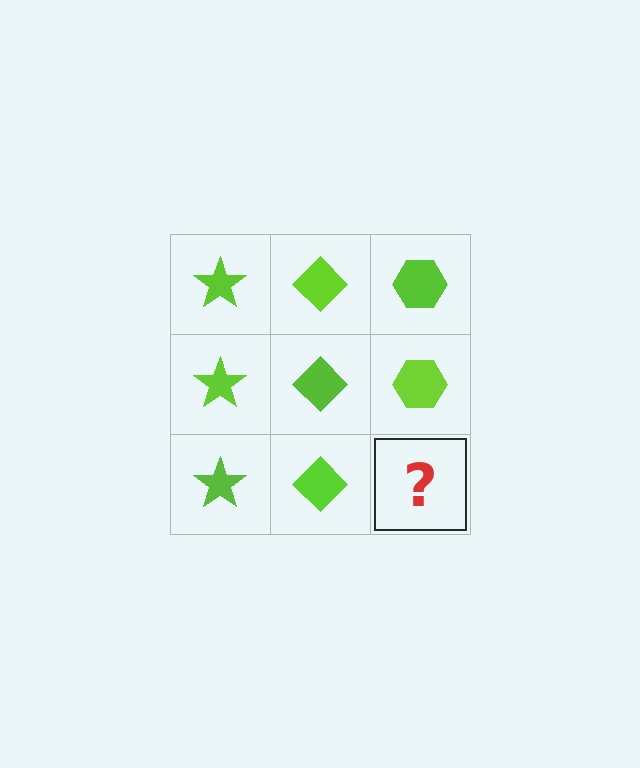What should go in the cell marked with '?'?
The missing cell should contain a lime hexagon.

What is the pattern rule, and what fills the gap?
The rule is that each column has a consistent shape. The gap should be filled with a lime hexagon.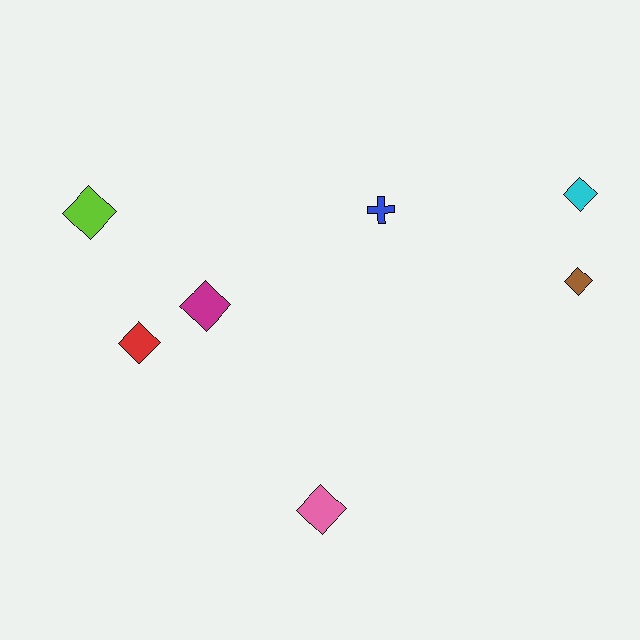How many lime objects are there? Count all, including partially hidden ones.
There is 1 lime object.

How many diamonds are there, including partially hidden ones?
There are 6 diamonds.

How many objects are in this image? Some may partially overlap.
There are 7 objects.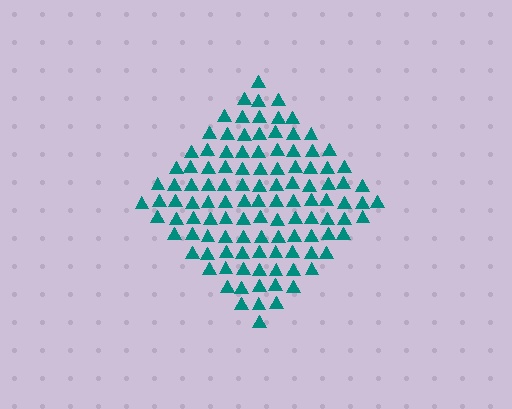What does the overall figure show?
The overall figure shows a diamond.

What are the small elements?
The small elements are triangles.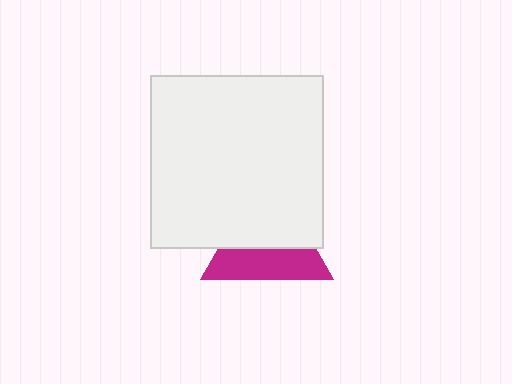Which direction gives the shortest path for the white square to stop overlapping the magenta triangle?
Moving up gives the shortest separation.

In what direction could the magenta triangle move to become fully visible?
The magenta triangle could move down. That would shift it out from behind the white square entirely.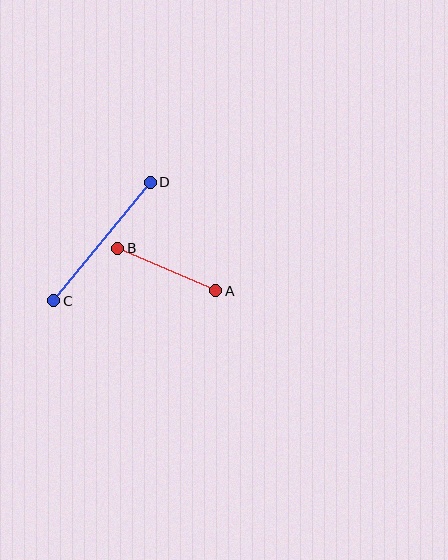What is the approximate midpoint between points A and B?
The midpoint is at approximately (167, 269) pixels.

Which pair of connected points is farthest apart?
Points C and D are farthest apart.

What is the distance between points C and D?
The distance is approximately 153 pixels.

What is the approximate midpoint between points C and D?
The midpoint is at approximately (102, 242) pixels.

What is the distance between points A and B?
The distance is approximately 107 pixels.